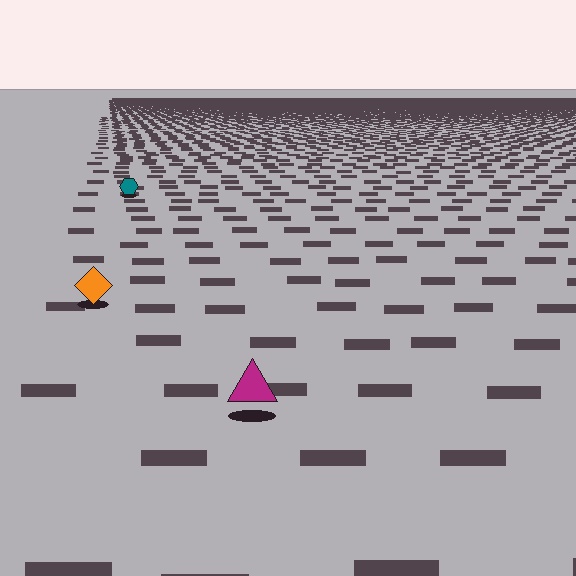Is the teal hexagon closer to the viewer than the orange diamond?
No. The orange diamond is closer — you can tell from the texture gradient: the ground texture is coarser near it.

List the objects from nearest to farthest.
From nearest to farthest: the magenta triangle, the orange diamond, the teal hexagon.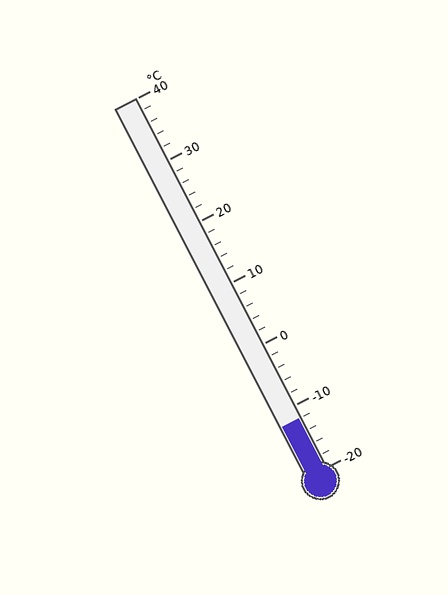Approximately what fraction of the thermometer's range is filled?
The thermometer is filled to approximately 15% of its range.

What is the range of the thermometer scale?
The thermometer scale ranges from -20°C to 40°C.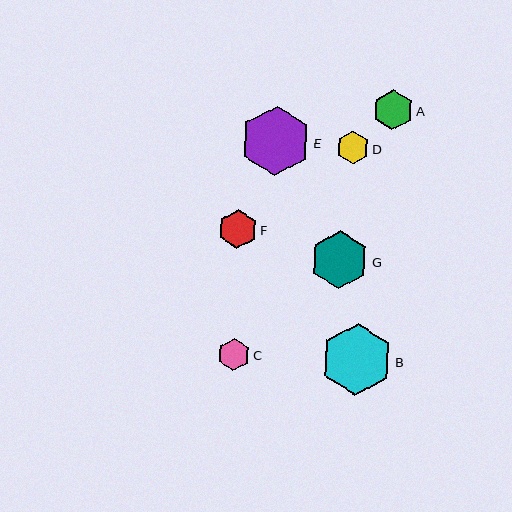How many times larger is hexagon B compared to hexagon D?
Hexagon B is approximately 2.2 times the size of hexagon D.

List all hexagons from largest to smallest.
From largest to smallest: B, E, G, A, F, D, C.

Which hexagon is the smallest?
Hexagon C is the smallest with a size of approximately 32 pixels.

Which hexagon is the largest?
Hexagon B is the largest with a size of approximately 72 pixels.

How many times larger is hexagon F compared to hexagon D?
Hexagon F is approximately 1.2 times the size of hexagon D.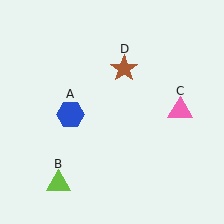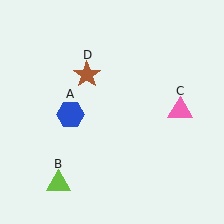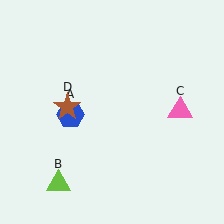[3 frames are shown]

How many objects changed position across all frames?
1 object changed position: brown star (object D).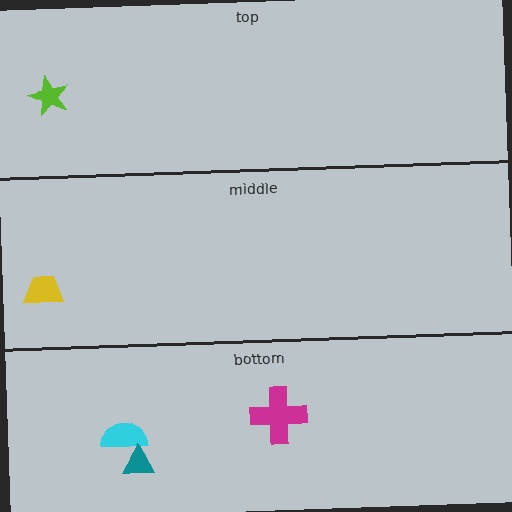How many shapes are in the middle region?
1.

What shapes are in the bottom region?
The cyan semicircle, the magenta cross, the teal triangle.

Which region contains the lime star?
The top region.